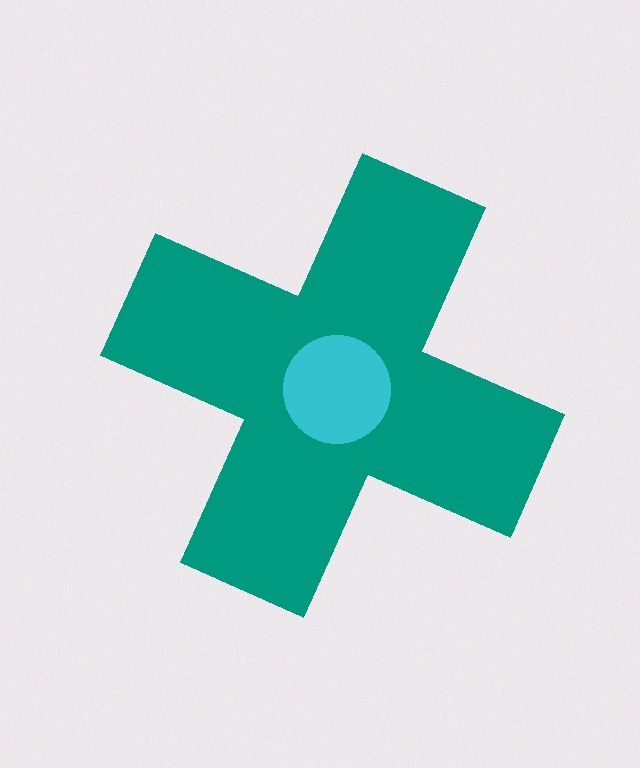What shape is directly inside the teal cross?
The cyan circle.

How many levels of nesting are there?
2.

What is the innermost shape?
The cyan circle.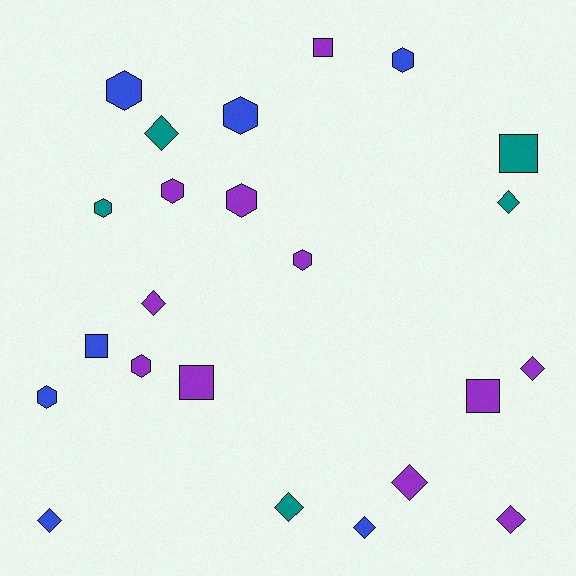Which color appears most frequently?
Purple, with 11 objects.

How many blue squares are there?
There is 1 blue square.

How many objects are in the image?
There are 23 objects.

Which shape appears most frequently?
Hexagon, with 9 objects.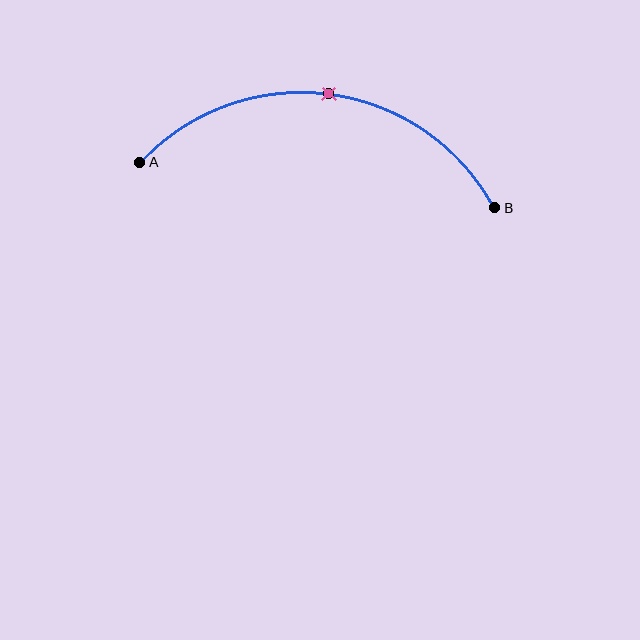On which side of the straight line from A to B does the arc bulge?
The arc bulges above the straight line connecting A and B.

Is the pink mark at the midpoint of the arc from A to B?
Yes. The pink mark lies on the arc at equal arc-length from both A and B — it is the arc midpoint.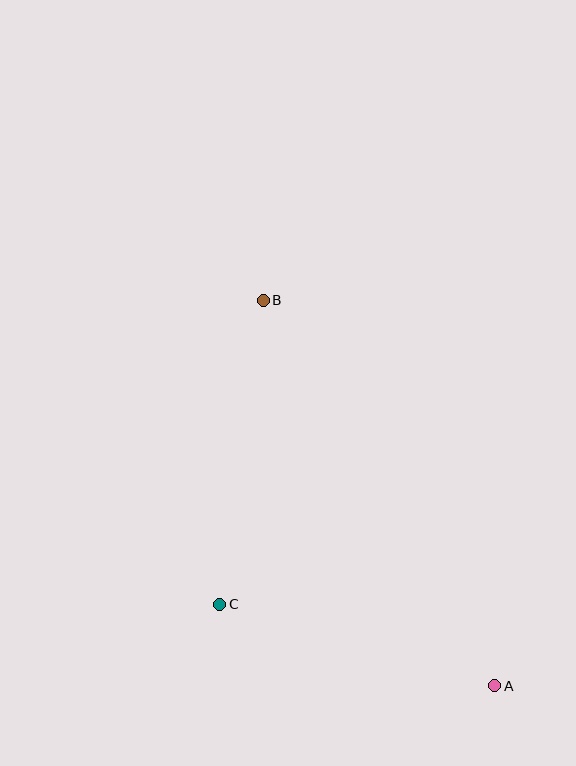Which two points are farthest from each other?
Points A and B are farthest from each other.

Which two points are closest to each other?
Points A and C are closest to each other.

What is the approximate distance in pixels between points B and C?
The distance between B and C is approximately 307 pixels.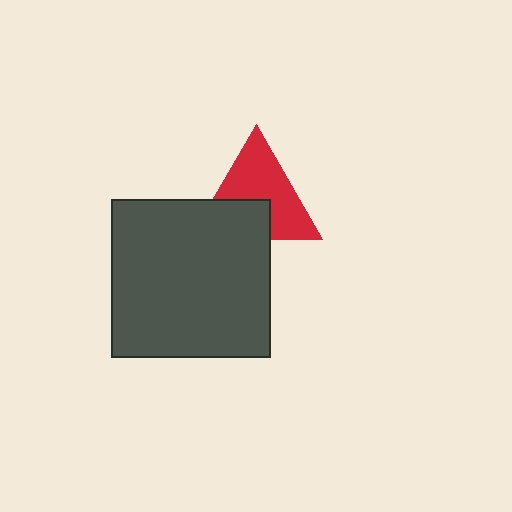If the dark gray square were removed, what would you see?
You would see the complete red triangle.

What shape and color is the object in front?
The object in front is a dark gray square.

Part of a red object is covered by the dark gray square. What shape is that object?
It is a triangle.